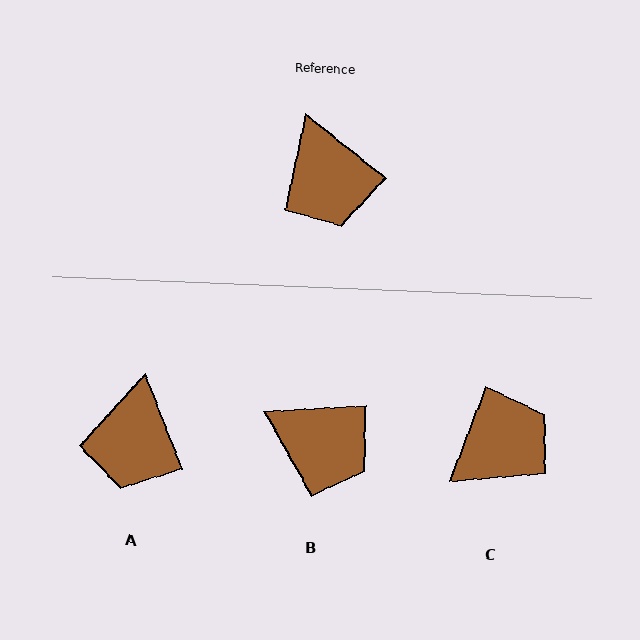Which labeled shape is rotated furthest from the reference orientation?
C, about 107 degrees away.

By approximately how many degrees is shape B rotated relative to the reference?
Approximately 42 degrees counter-clockwise.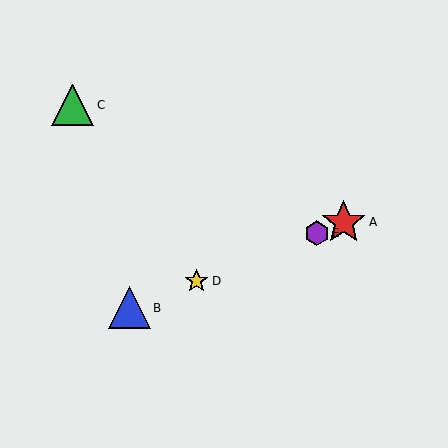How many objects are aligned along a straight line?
4 objects (A, B, D, E) are aligned along a straight line.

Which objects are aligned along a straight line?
Objects A, B, D, E are aligned along a straight line.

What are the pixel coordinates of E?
Object E is at (317, 233).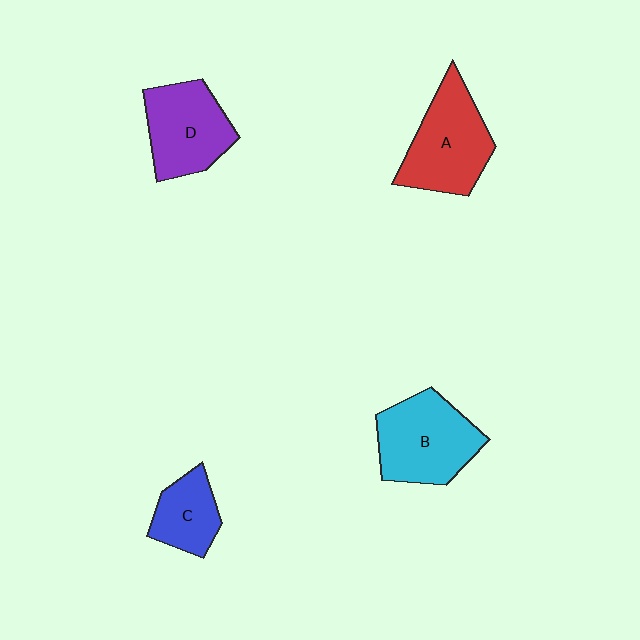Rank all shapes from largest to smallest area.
From largest to smallest: B (cyan), A (red), D (purple), C (blue).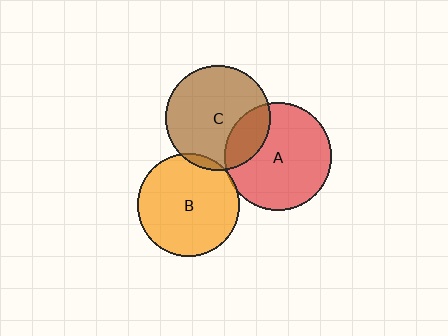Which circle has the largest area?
Circle A (red).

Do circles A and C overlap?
Yes.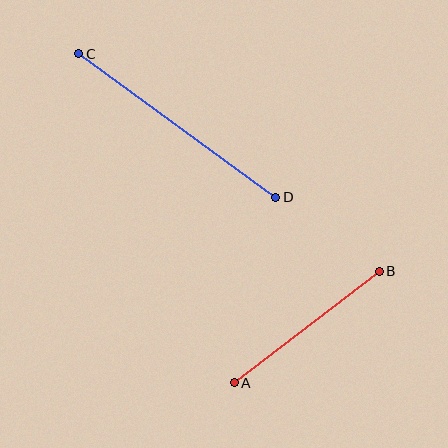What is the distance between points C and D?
The distance is approximately 244 pixels.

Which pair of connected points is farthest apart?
Points C and D are farthest apart.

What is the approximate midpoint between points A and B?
The midpoint is at approximately (307, 327) pixels.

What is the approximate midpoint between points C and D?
The midpoint is at approximately (177, 125) pixels.